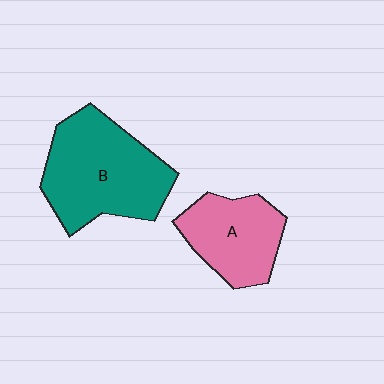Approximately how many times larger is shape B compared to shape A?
Approximately 1.5 times.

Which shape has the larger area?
Shape B (teal).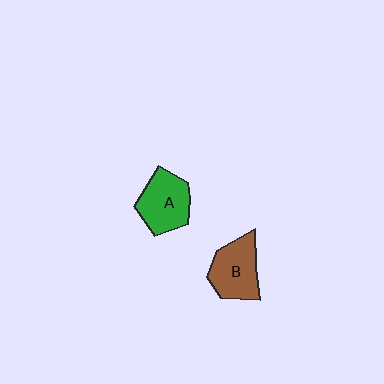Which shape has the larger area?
Shape A (green).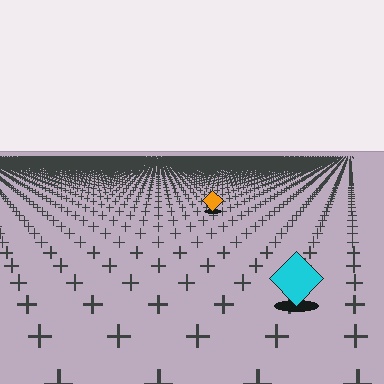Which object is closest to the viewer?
The cyan diamond is closest. The texture marks near it are larger and more spread out.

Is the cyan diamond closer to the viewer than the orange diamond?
Yes. The cyan diamond is closer — you can tell from the texture gradient: the ground texture is coarser near it.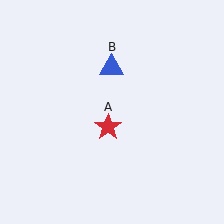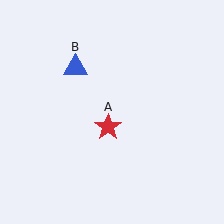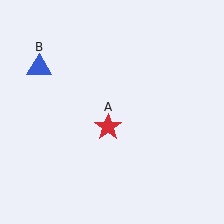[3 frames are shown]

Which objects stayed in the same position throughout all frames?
Red star (object A) remained stationary.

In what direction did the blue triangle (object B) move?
The blue triangle (object B) moved left.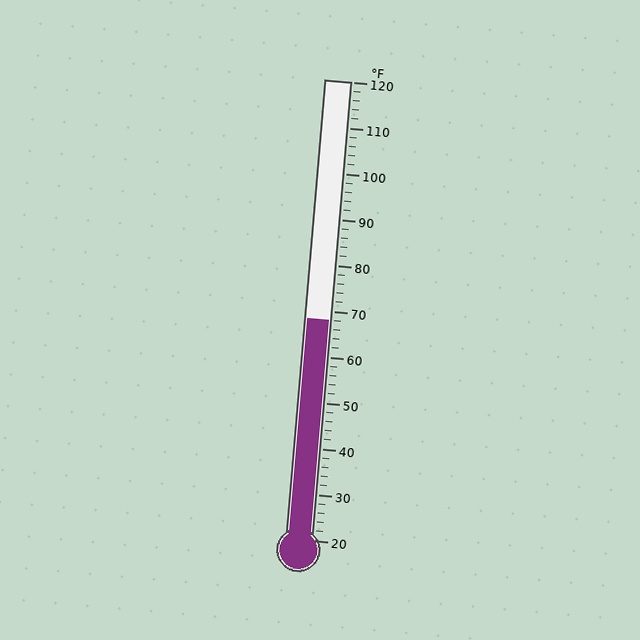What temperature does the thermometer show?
The thermometer shows approximately 68°F.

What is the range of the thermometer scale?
The thermometer scale ranges from 20°F to 120°F.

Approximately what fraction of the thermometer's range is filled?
The thermometer is filled to approximately 50% of its range.